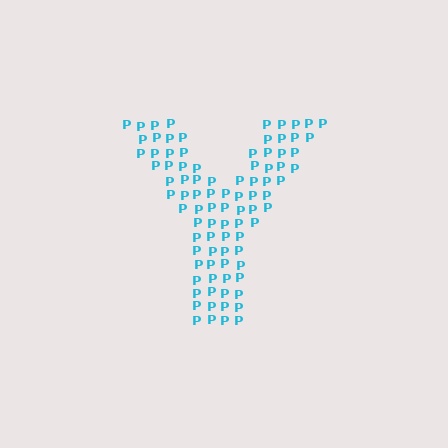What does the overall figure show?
The overall figure shows the letter Y.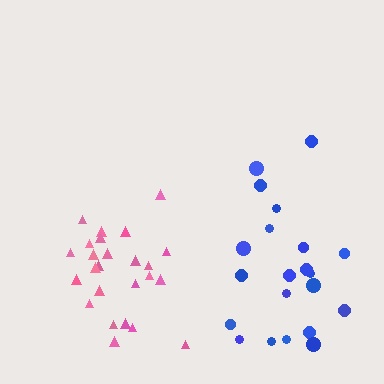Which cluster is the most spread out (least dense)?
Blue.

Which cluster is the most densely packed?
Pink.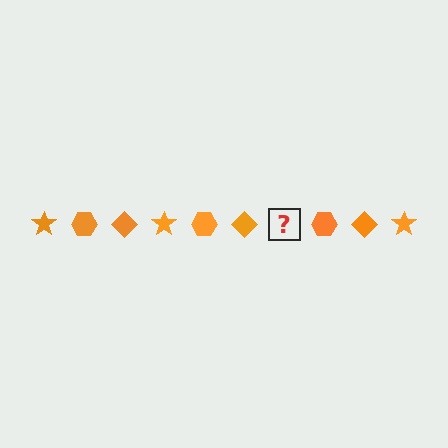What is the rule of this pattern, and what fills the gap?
The rule is that the pattern cycles through star, hexagon, diamond shapes in orange. The gap should be filled with an orange star.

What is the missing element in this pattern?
The missing element is an orange star.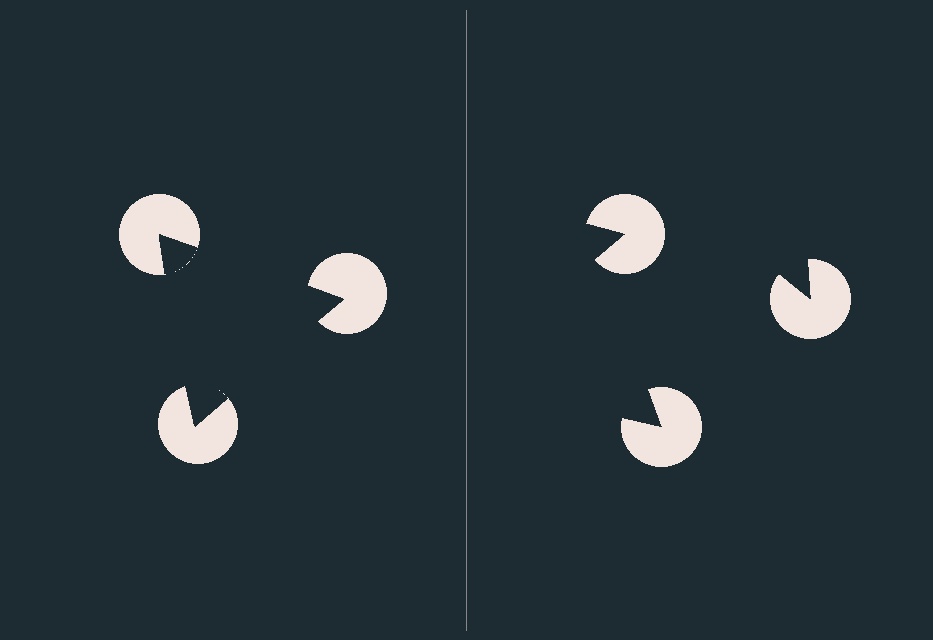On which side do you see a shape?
An illusory triangle appears on the left side. On the right side the wedge cuts are rotated, so no coherent shape forms.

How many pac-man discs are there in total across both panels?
6 — 3 on each side.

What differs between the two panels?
The pac-man discs are positioned identically on both sides; only the wedge orientations differ. On the left they align to a triangle; on the right they are misaligned.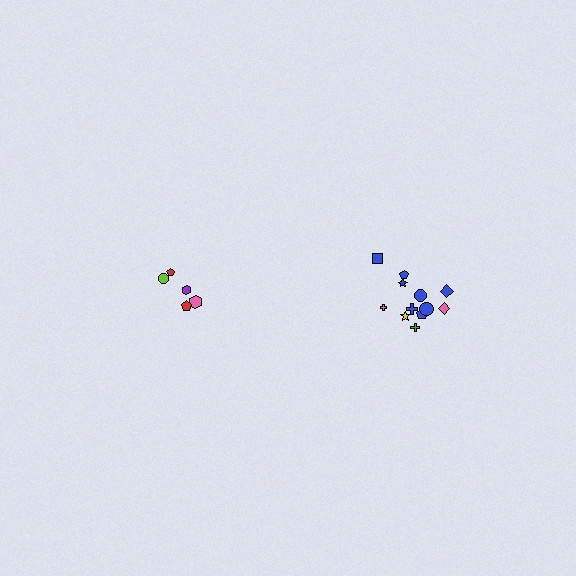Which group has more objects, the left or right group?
The right group.